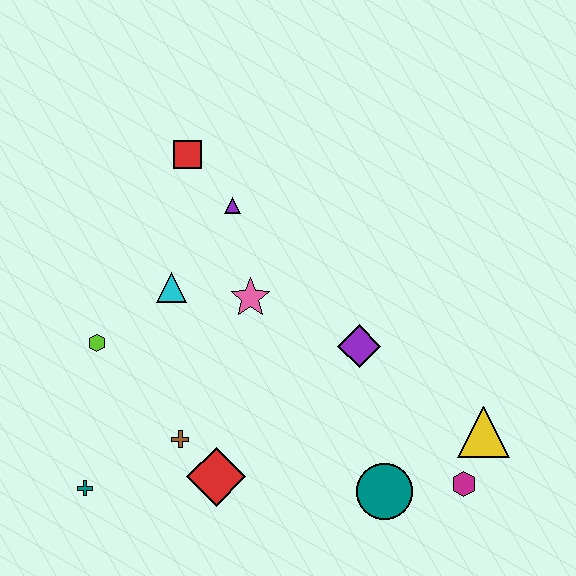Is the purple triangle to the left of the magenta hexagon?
Yes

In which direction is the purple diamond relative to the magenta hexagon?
The purple diamond is above the magenta hexagon.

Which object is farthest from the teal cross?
The yellow triangle is farthest from the teal cross.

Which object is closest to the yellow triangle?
The magenta hexagon is closest to the yellow triangle.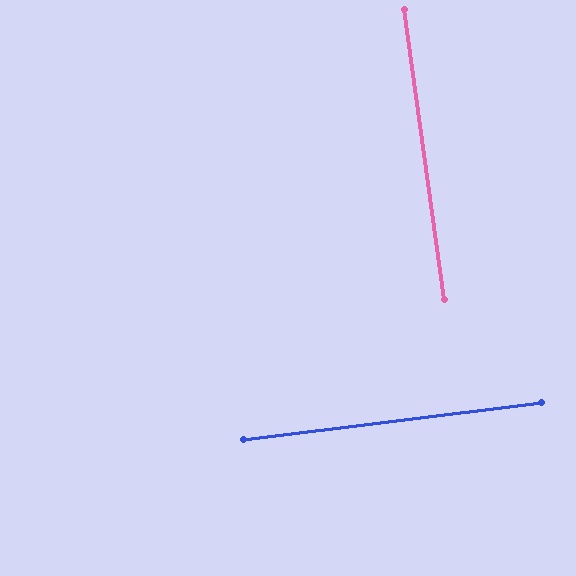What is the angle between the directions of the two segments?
Approximately 89 degrees.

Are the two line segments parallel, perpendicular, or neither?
Perpendicular — they meet at approximately 89°.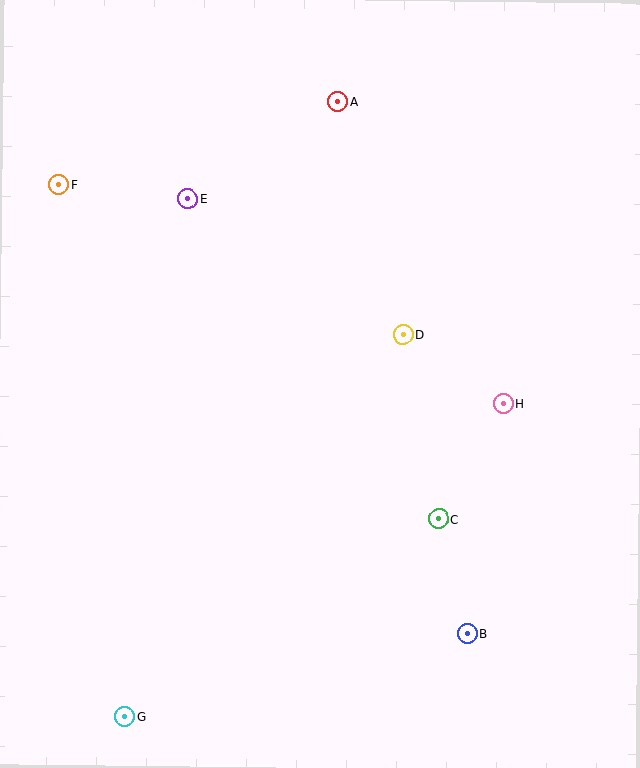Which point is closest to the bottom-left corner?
Point G is closest to the bottom-left corner.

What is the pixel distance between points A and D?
The distance between A and D is 242 pixels.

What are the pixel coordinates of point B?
Point B is at (467, 633).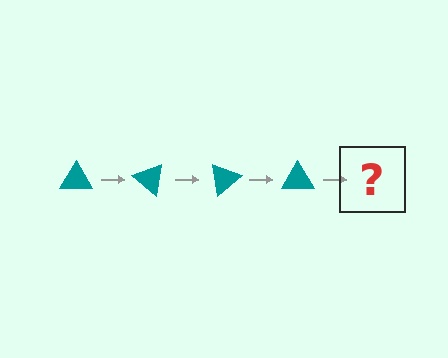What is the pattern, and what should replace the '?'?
The pattern is that the triangle rotates 40 degrees each step. The '?' should be a teal triangle rotated 160 degrees.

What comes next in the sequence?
The next element should be a teal triangle rotated 160 degrees.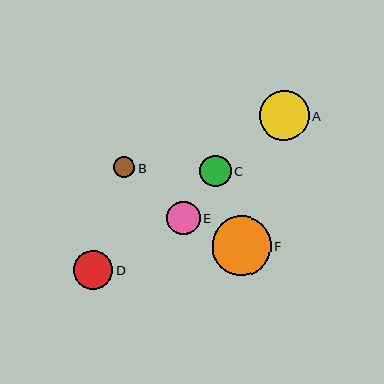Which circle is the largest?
Circle F is the largest with a size of approximately 59 pixels.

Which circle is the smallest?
Circle B is the smallest with a size of approximately 21 pixels.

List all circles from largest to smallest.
From largest to smallest: F, A, D, E, C, B.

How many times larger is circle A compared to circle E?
Circle A is approximately 1.5 times the size of circle E.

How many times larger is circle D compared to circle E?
Circle D is approximately 1.2 times the size of circle E.